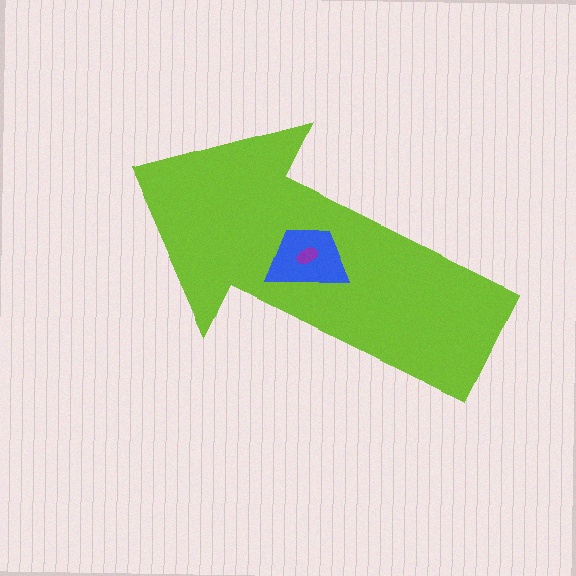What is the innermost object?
The purple ellipse.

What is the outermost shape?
The lime arrow.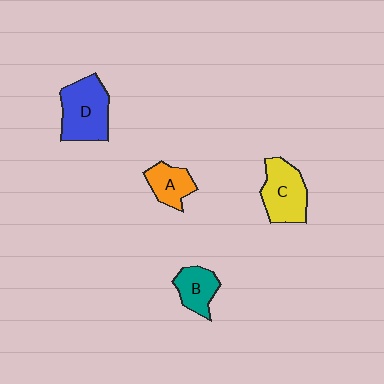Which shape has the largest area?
Shape D (blue).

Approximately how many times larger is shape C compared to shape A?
Approximately 1.5 times.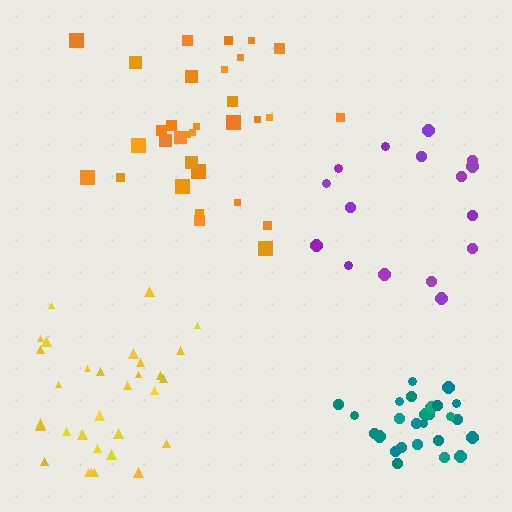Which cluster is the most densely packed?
Teal.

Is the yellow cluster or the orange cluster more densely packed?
Yellow.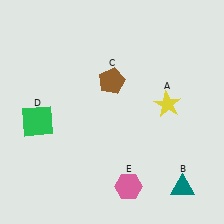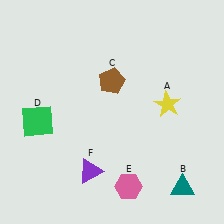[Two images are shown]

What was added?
A purple triangle (F) was added in Image 2.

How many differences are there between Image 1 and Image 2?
There is 1 difference between the two images.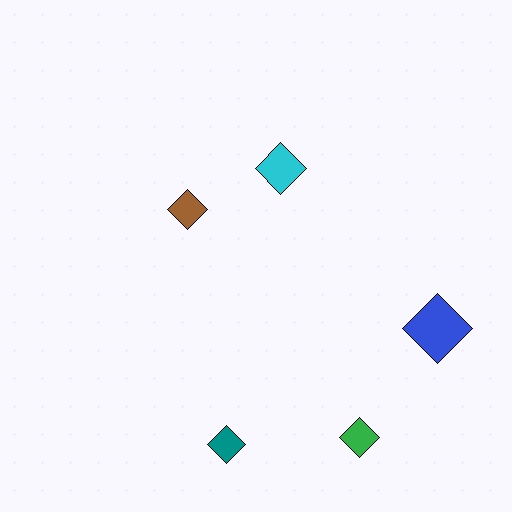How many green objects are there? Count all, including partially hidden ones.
There is 1 green object.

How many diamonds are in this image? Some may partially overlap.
There are 5 diamonds.